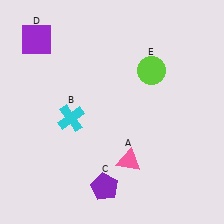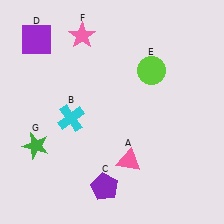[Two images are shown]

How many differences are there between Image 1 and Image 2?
There are 2 differences between the two images.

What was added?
A pink star (F), a green star (G) were added in Image 2.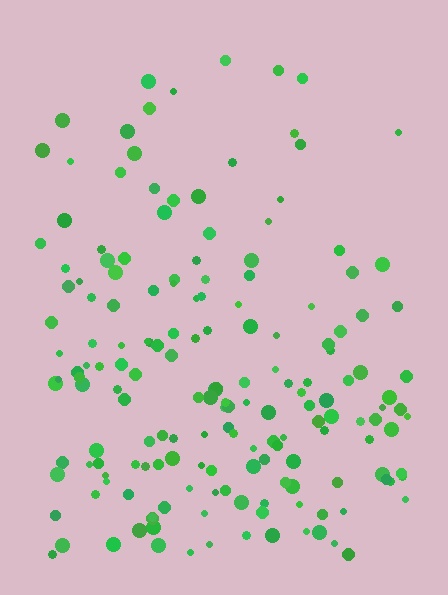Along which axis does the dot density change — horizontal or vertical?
Vertical.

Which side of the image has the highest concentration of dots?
The bottom.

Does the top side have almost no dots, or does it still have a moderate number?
Still a moderate number, just noticeably fewer than the bottom.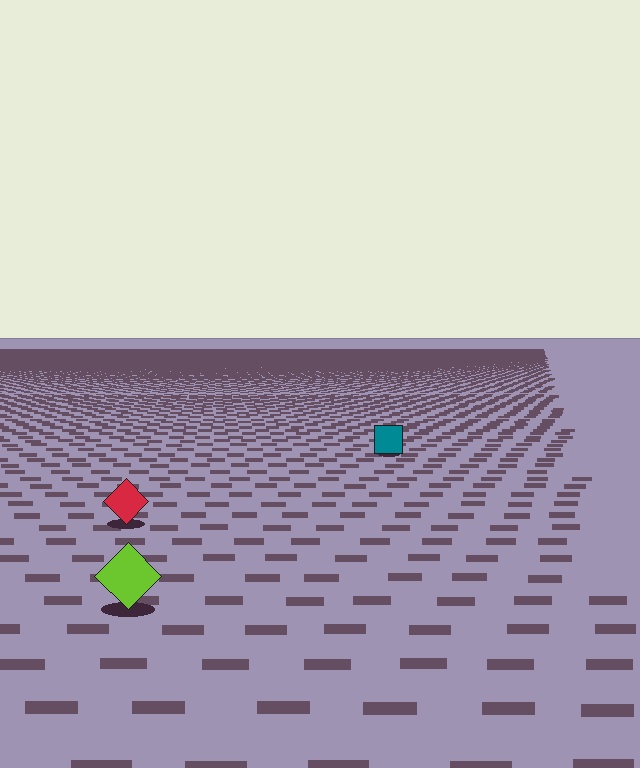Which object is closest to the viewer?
The lime diamond is closest. The texture marks near it are larger and more spread out.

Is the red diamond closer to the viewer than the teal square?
Yes. The red diamond is closer — you can tell from the texture gradient: the ground texture is coarser near it.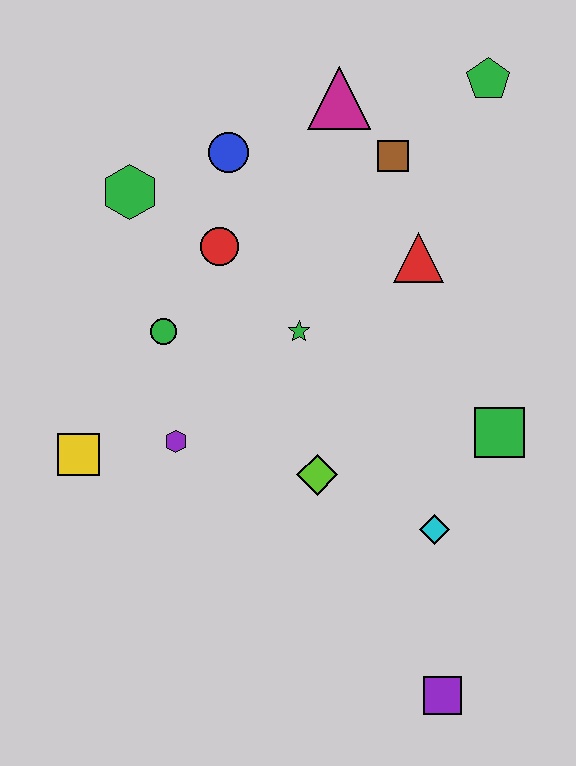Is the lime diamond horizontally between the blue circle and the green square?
Yes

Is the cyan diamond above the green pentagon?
No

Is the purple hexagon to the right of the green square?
No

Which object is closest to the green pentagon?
The brown square is closest to the green pentagon.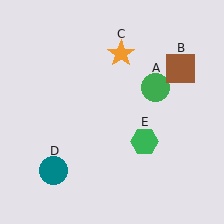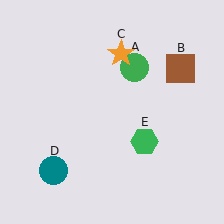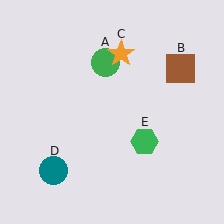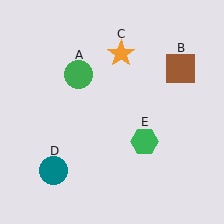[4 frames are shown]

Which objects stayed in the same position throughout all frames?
Brown square (object B) and orange star (object C) and teal circle (object D) and green hexagon (object E) remained stationary.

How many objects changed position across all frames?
1 object changed position: green circle (object A).